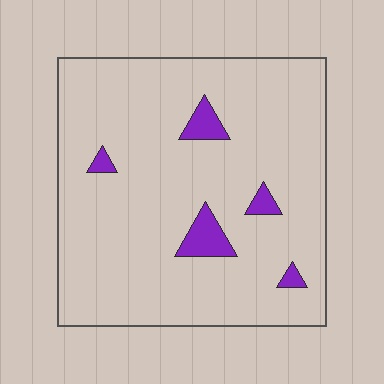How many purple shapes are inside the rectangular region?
5.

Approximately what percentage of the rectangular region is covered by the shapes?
Approximately 5%.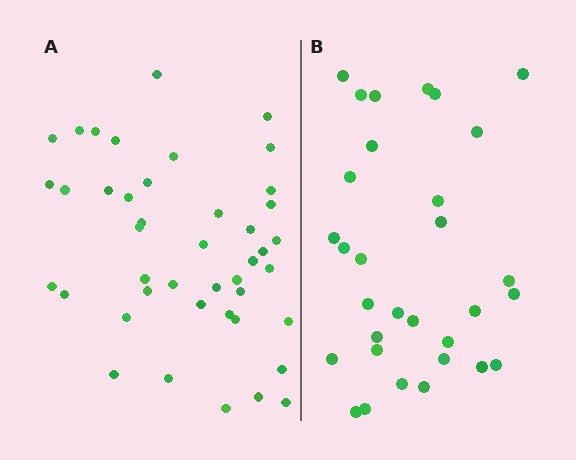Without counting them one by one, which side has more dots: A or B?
Region A (the left region) has more dots.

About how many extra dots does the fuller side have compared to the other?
Region A has roughly 12 or so more dots than region B.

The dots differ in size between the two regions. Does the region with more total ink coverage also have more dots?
No. Region B has more total ink coverage because its dots are larger, but region A actually contains more individual dots. Total area can be misleading — the number of items is what matters here.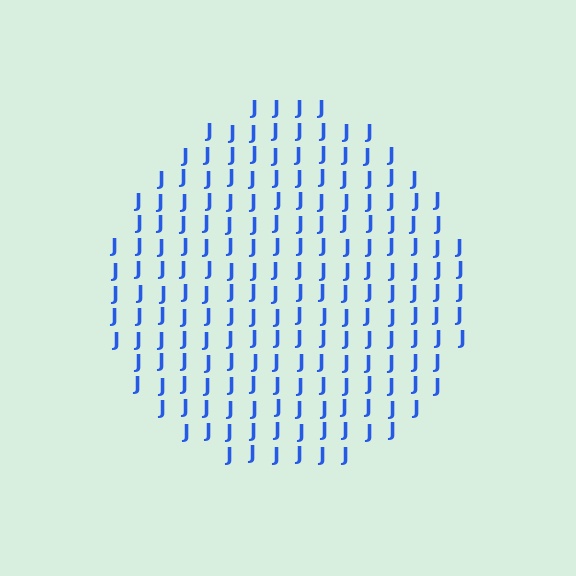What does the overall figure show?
The overall figure shows a circle.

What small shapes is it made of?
It is made of small letter J's.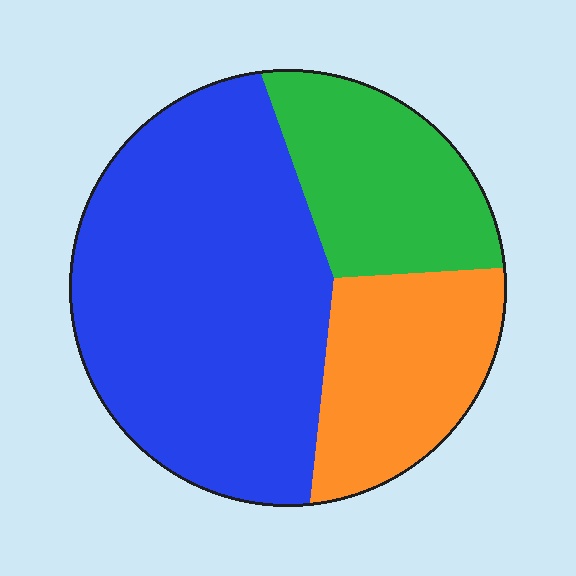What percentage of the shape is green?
Green takes up less than a quarter of the shape.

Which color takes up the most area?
Blue, at roughly 55%.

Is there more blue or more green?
Blue.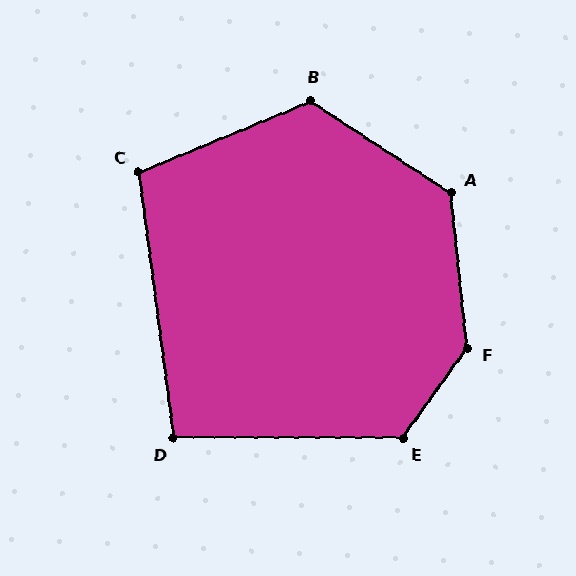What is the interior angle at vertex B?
Approximately 124 degrees (obtuse).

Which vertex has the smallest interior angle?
D, at approximately 97 degrees.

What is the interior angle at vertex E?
Approximately 126 degrees (obtuse).